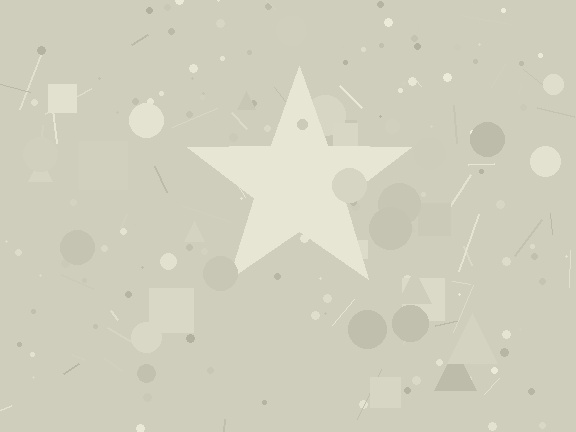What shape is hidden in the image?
A star is hidden in the image.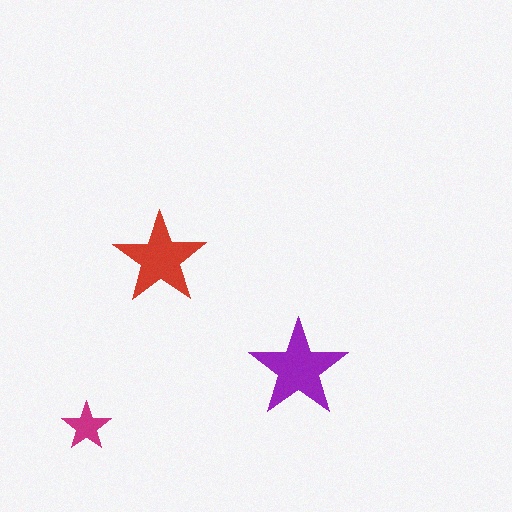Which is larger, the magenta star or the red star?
The red one.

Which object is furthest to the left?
The magenta star is leftmost.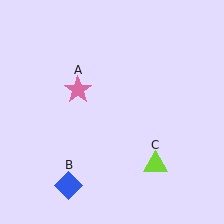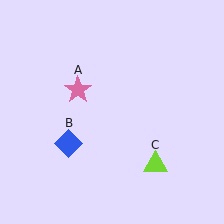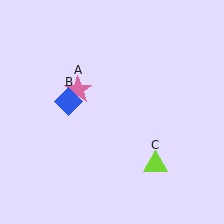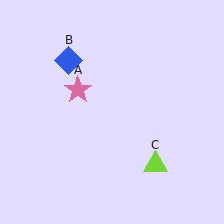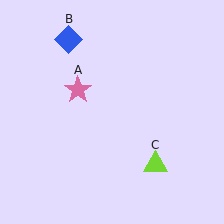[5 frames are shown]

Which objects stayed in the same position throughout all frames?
Pink star (object A) and lime triangle (object C) remained stationary.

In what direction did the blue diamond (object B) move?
The blue diamond (object B) moved up.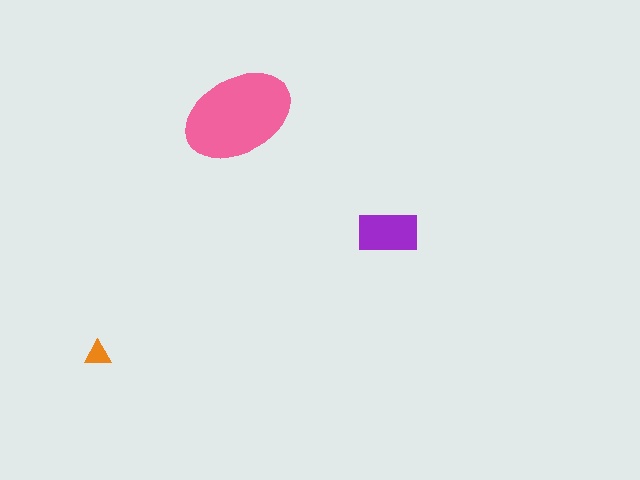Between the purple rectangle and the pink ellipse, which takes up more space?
The pink ellipse.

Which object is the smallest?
The orange triangle.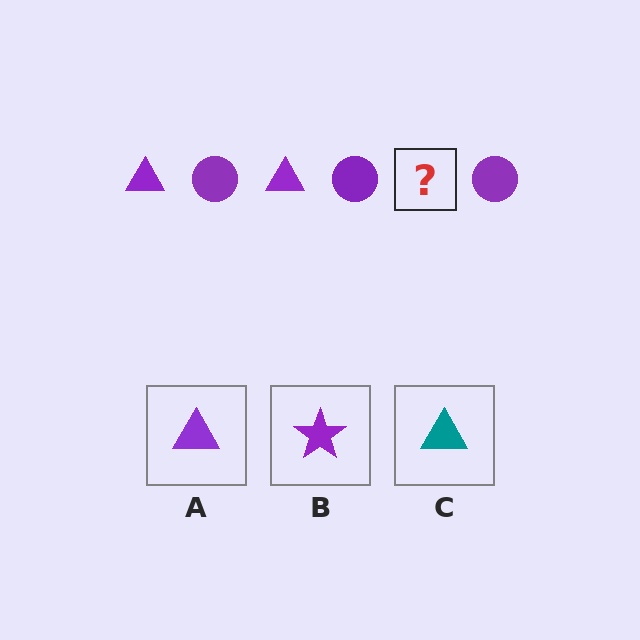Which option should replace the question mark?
Option A.